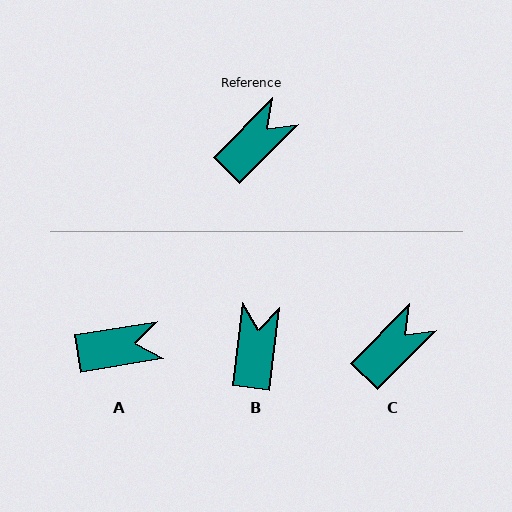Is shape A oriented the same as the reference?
No, it is off by about 36 degrees.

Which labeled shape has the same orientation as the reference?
C.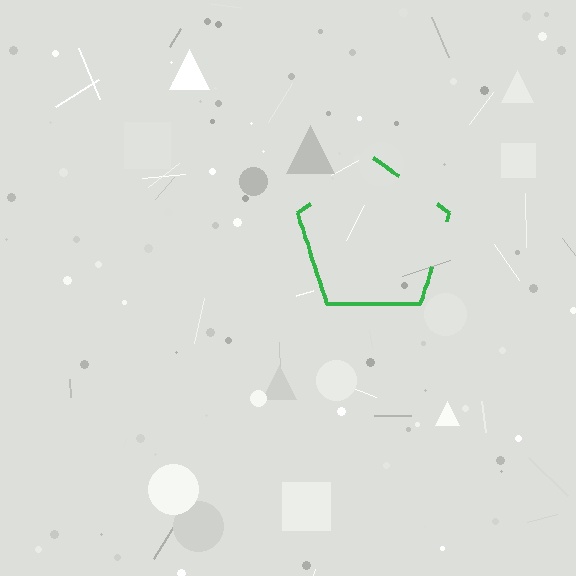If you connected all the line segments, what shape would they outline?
They would outline a pentagon.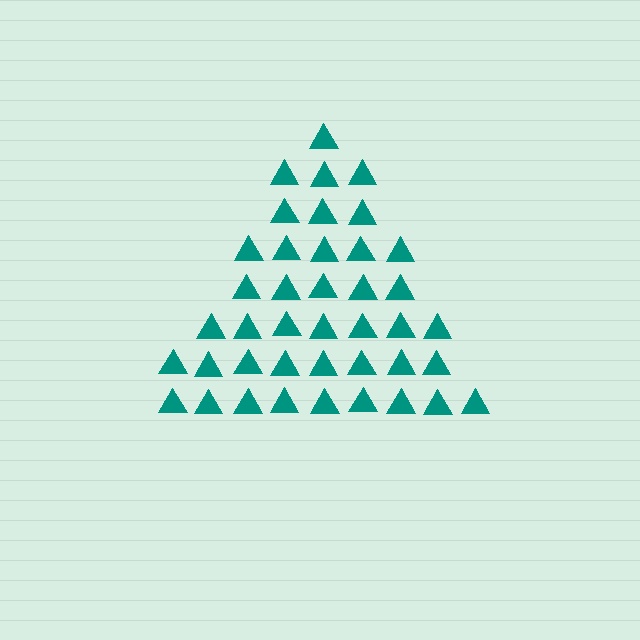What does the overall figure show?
The overall figure shows a triangle.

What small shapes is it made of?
It is made of small triangles.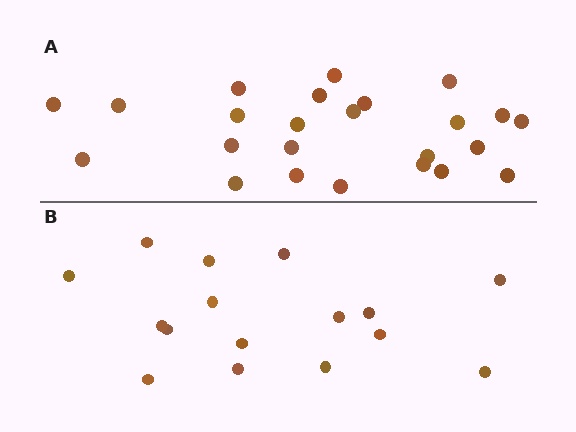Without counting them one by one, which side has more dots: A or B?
Region A (the top region) has more dots.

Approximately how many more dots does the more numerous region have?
Region A has roughly 8 or so more dots than region B.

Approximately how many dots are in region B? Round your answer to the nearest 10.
About 20 dots. (The exact count is 16, which rounds to 20.)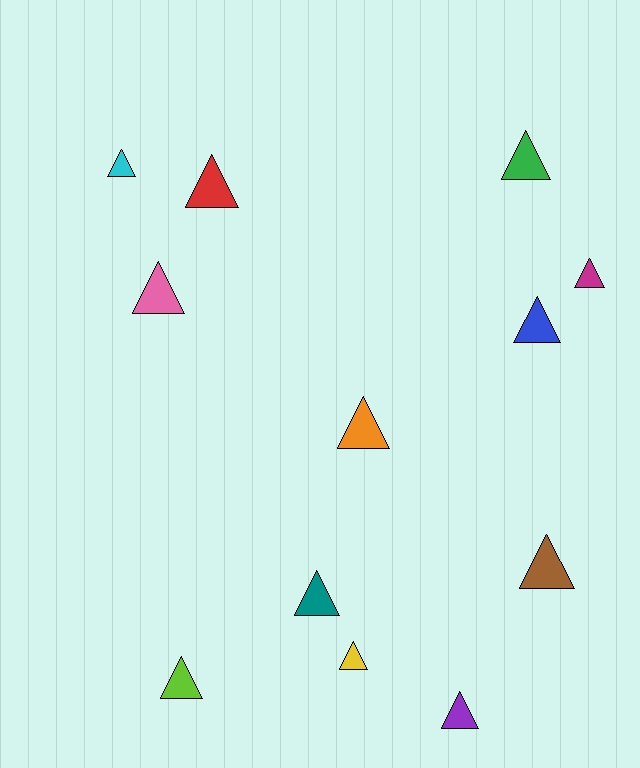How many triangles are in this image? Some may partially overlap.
There are 12 triangles.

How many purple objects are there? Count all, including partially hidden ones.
There is 1 purple object.